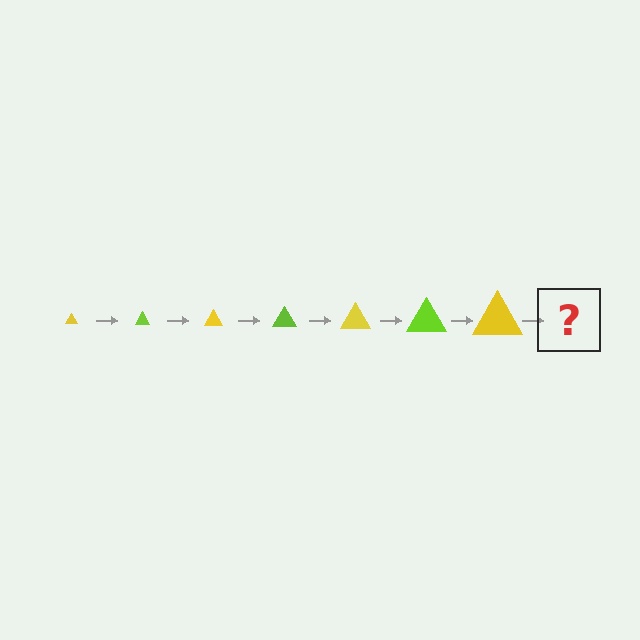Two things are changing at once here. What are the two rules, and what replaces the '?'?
The two rules are that the triangle grows larger each step and the color cycles through yellow and lime. The '?' should be a lime triangle, larger than the previous one.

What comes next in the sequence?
The next element should be a lime triangle, larger than the previous one.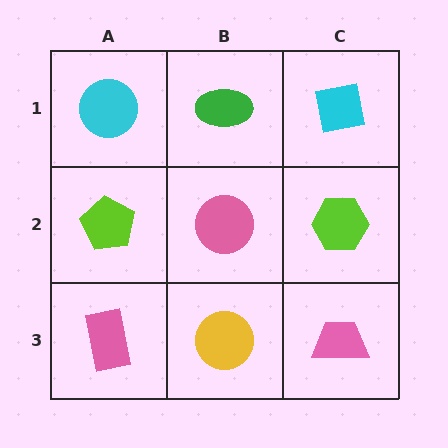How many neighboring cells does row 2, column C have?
3.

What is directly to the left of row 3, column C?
A yellow circle.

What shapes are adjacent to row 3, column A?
A lime pentagon (row 2, column A), a yellow circle (row 3, column B).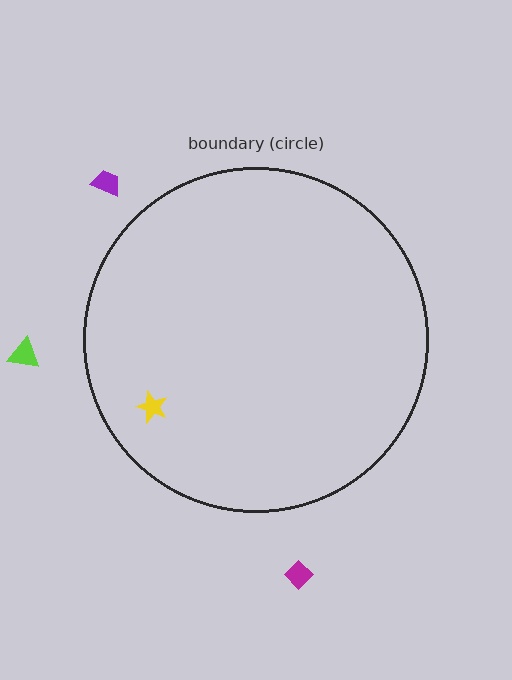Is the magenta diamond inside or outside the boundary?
Outside.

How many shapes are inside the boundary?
1 inside, 3 outside.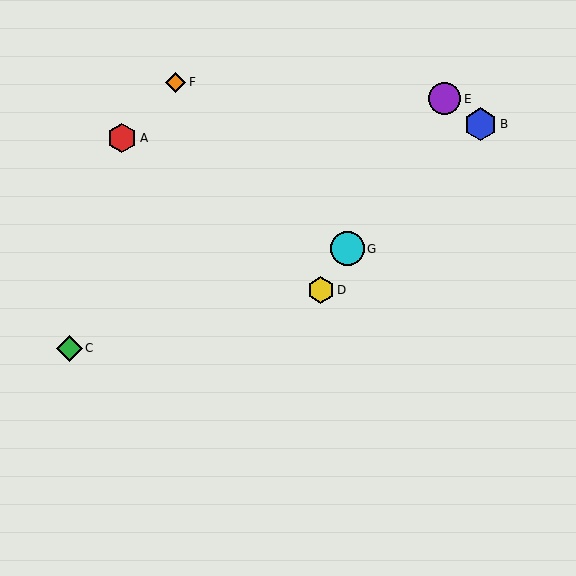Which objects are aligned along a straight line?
Objects D, E, G are aligned along a straight line.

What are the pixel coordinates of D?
Object D is at (321, 290).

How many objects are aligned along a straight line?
3 objects (D, E, G) are aligned along a straight line.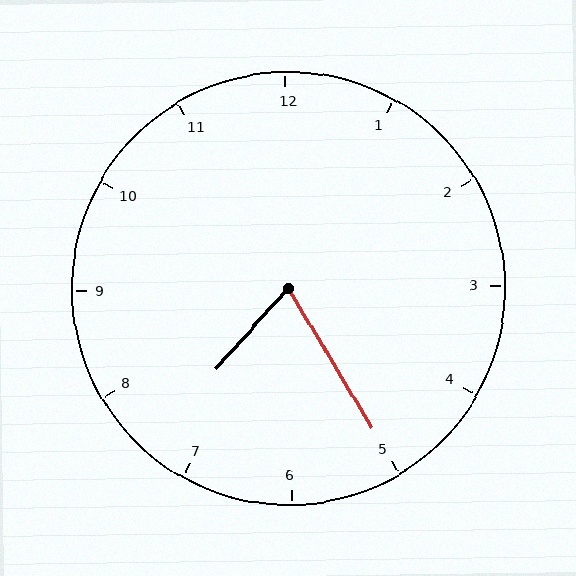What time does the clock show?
7:25.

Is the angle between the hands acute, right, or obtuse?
It is acute.